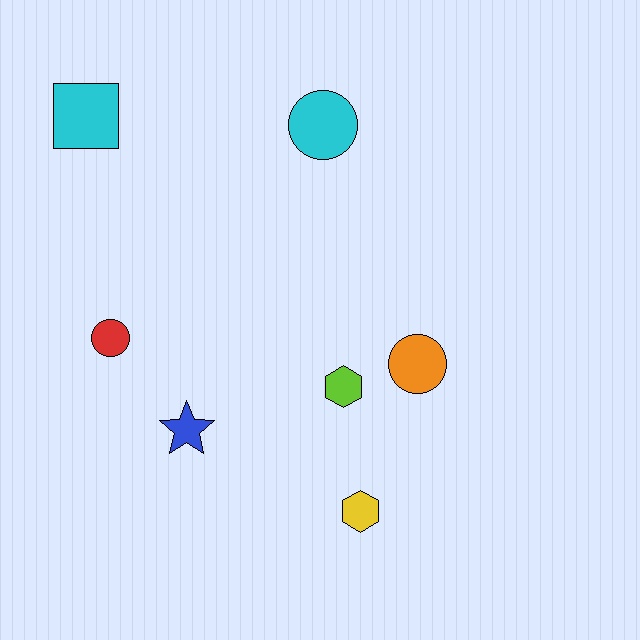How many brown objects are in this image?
There are no brown objects.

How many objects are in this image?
There are 7 objects.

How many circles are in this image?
There are 3 circles.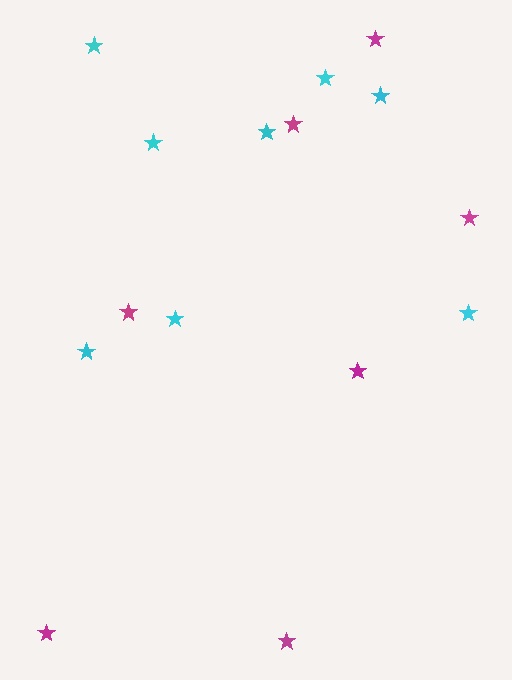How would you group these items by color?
There are 2 groups: one group of cyan stars (8) and one group of magenta stars (7).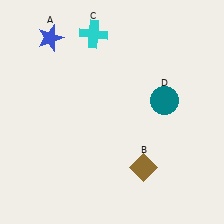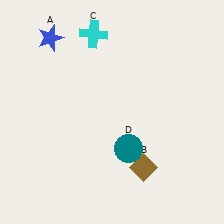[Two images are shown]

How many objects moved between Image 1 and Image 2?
1 object moved between the two images.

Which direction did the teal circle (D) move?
The teal circle (D) moved down.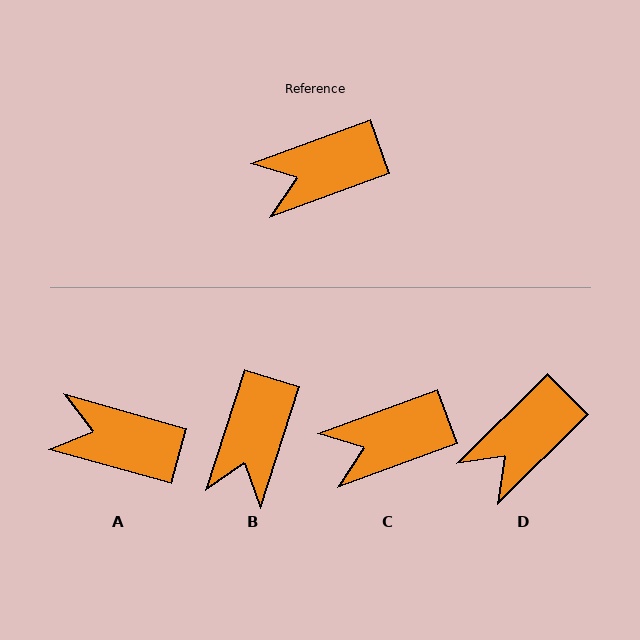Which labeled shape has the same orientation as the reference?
C.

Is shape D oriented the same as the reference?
No, it is off by about 24 degrees.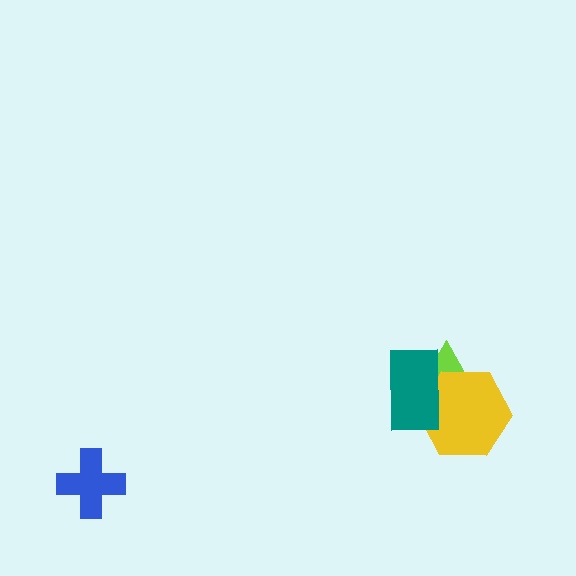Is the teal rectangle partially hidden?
No, no other shape covers it.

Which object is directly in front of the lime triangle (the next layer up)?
The yellow hexagon is directly in front of the lime triangle.